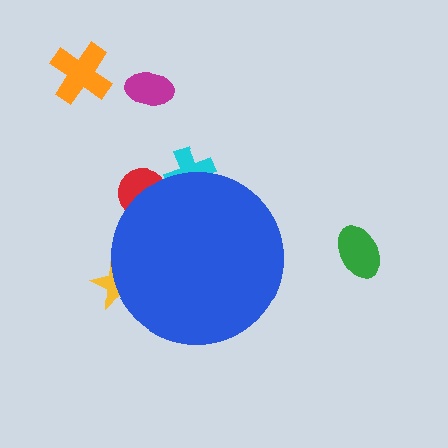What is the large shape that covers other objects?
A blue circle.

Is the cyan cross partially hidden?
Yes, the cyan cross is partially hidden behind the blue circle.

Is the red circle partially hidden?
Yes, the red circle is partially hidden behind the blue circle.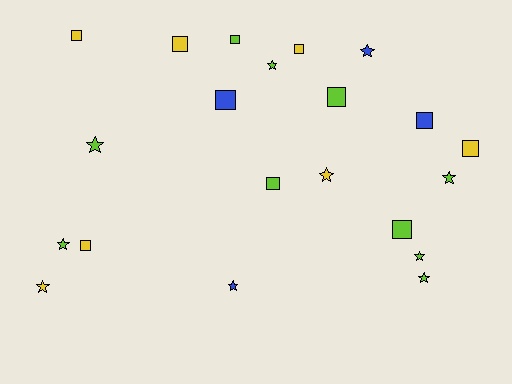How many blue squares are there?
There are 2 blue squares.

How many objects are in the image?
There are 21 objects.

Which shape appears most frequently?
Square, with 11 objects.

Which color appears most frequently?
Lime, with 10 objects.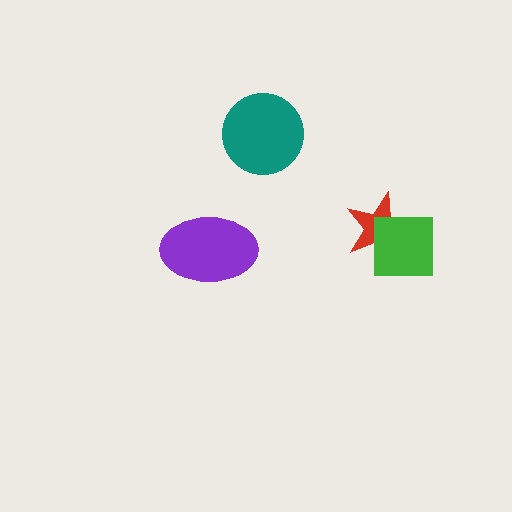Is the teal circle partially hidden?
No, no other shape covers it.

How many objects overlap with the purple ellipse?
0 objects overlap with the purple ellipse.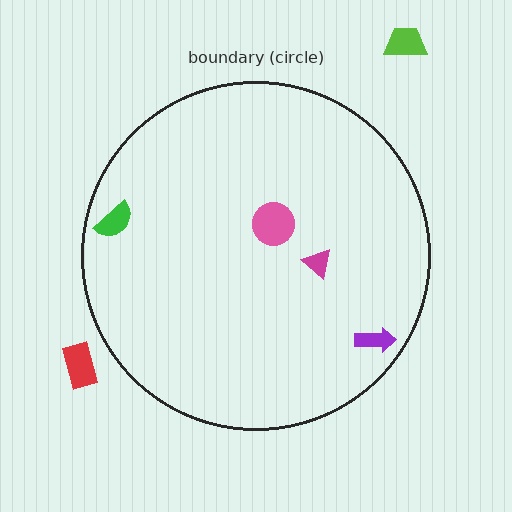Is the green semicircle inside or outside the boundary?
Inside.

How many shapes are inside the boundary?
5 inside, 2 outside.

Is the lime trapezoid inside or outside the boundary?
Outside.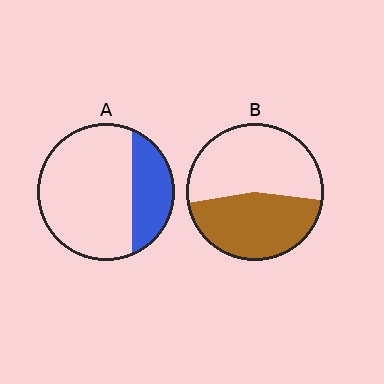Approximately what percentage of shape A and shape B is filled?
A is approximately 25% and B is approximately 45%.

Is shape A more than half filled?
No.